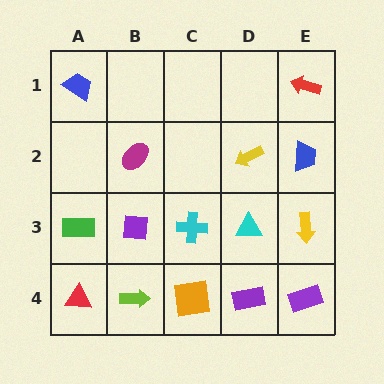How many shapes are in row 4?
5 shapes.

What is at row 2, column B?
A magenta ellipse.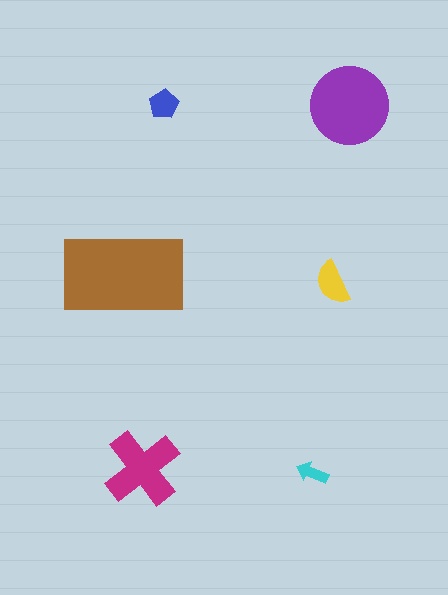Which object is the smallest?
The cyan arrow.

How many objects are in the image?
There are 6 objects in the image.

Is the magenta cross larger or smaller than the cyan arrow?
Larger.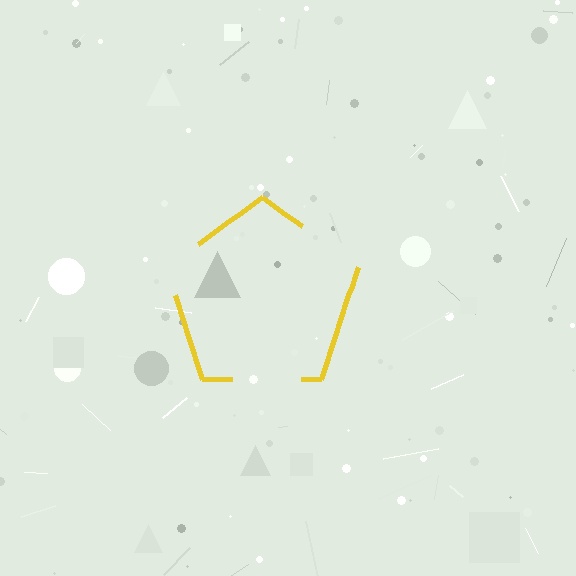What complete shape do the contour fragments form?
The contour fragments form a pentagon.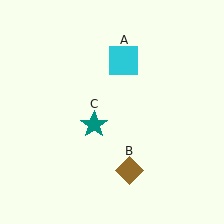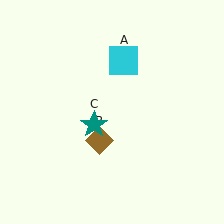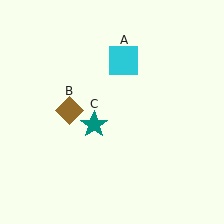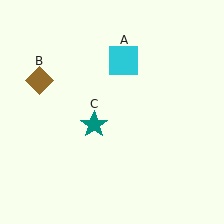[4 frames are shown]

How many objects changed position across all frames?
1 object changed position: brown diamond (object B).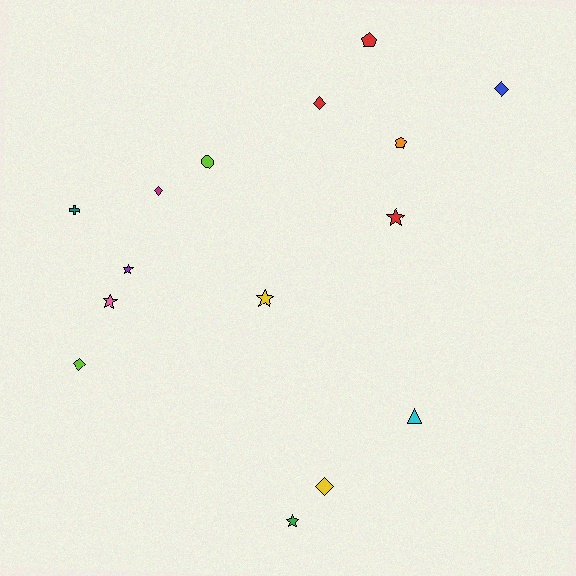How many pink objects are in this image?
There is 1 pink object.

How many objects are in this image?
There are 15 objects.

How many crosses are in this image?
There is 1 cross.